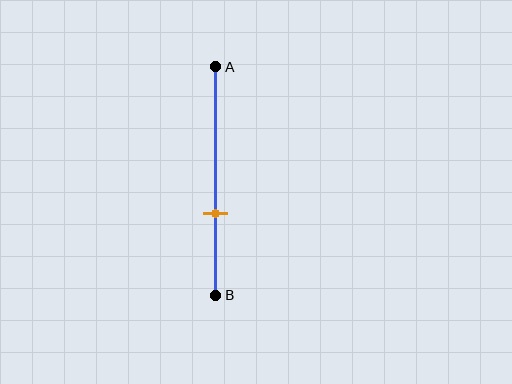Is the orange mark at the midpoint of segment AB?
No, the mark is at about 65% from A, not at the 50% midpoint.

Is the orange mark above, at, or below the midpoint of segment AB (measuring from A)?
The orange mark is below the midpoint of segment AB.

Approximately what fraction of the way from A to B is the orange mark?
The orange mark is approximately 65% of the way from A to B.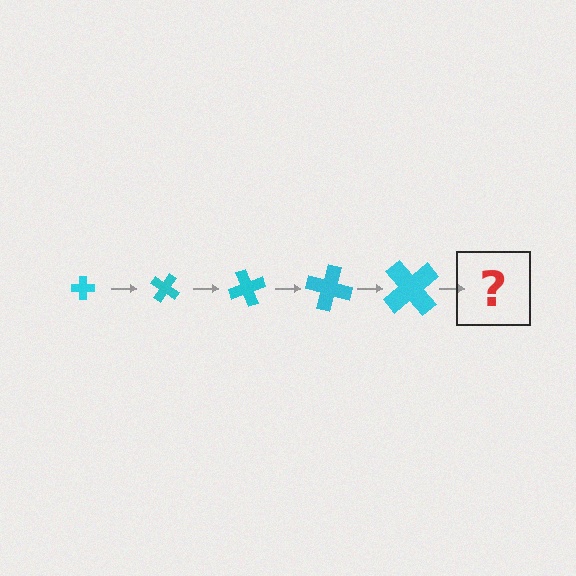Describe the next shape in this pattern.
It should be a cross, larger than the previous one and rotated 175 degrees from the start.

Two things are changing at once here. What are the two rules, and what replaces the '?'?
The two rules are that the cross grows larger each step and it rotates 35 degrees each step. The '?' should be a cross, larger than the previous one and rotated 175 degrees from the start.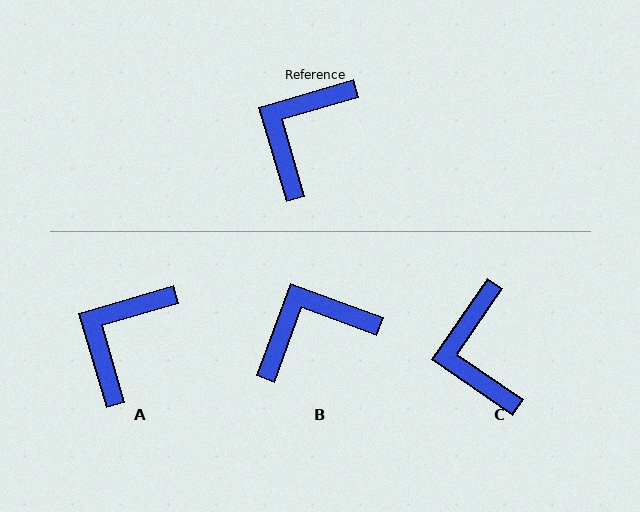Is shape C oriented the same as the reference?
No, it is off by about 39 degrees.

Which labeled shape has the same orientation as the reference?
A.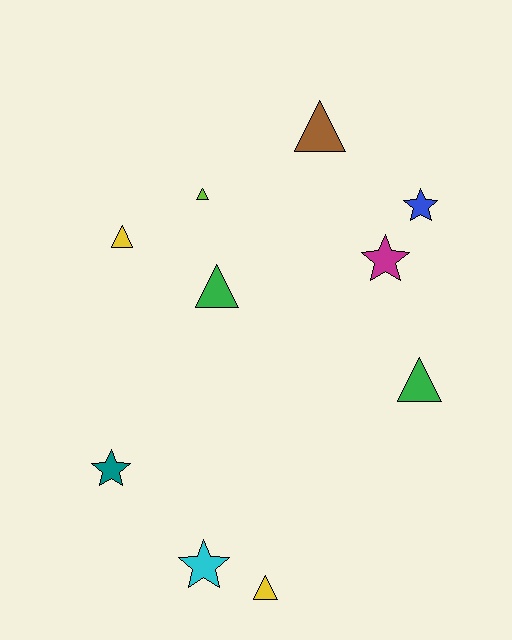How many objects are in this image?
There are 10 objects.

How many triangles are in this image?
There are 6 triangles.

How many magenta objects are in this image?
There is 1 magenta object.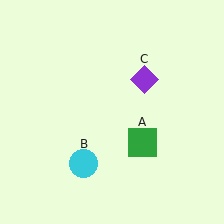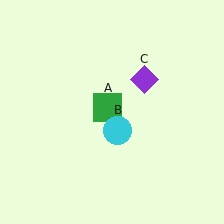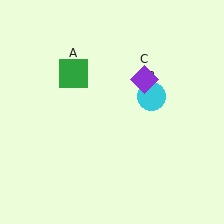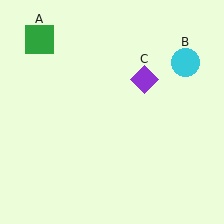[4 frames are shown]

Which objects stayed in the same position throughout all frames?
Purple diamond (object C) remained stationary.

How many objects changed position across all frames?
2 objects changed position: green square (object A), cyan circle (object B).